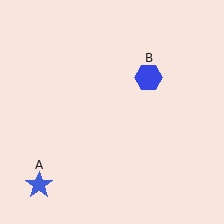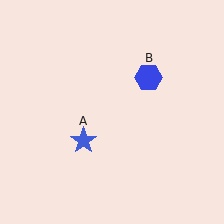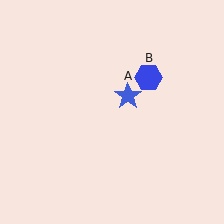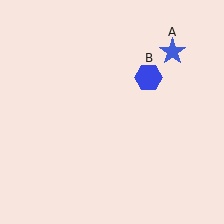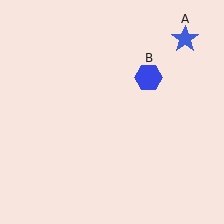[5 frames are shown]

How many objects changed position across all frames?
1 object changed position: blue star (object A).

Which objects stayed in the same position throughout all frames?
Blue hexagon (object B) remained stationary.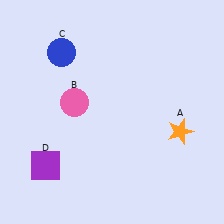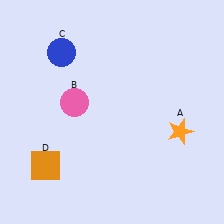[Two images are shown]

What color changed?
The square (D) changed from purple in Image 1 to orange in Image 2.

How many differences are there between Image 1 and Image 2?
There is 1 difference between the two images.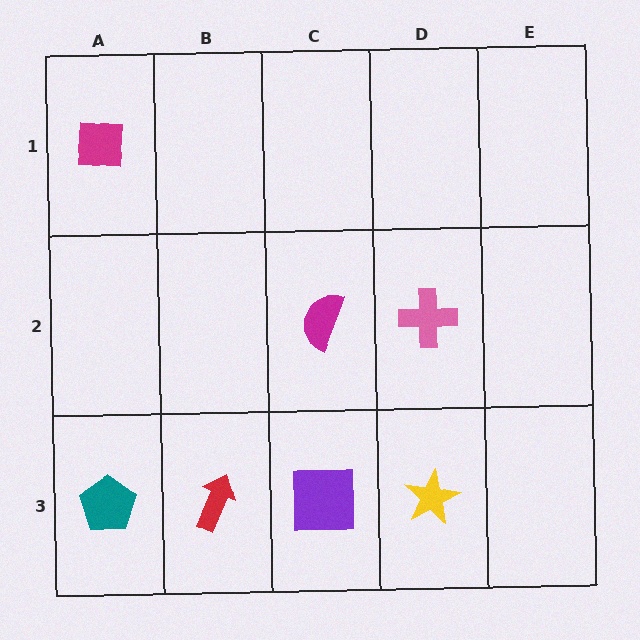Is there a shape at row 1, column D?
No, that cell is empty.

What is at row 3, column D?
A yellow star.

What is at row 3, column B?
A red arrow.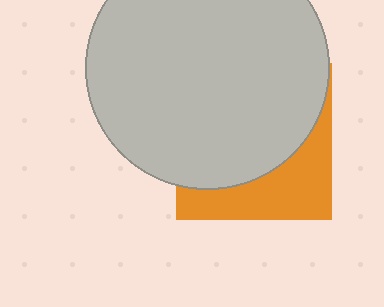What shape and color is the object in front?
The object in front is a light gray circle.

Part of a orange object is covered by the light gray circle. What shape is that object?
It is a square.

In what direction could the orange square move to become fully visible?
The orange square could move down. That would shift it out from behind the light gray circle entirely.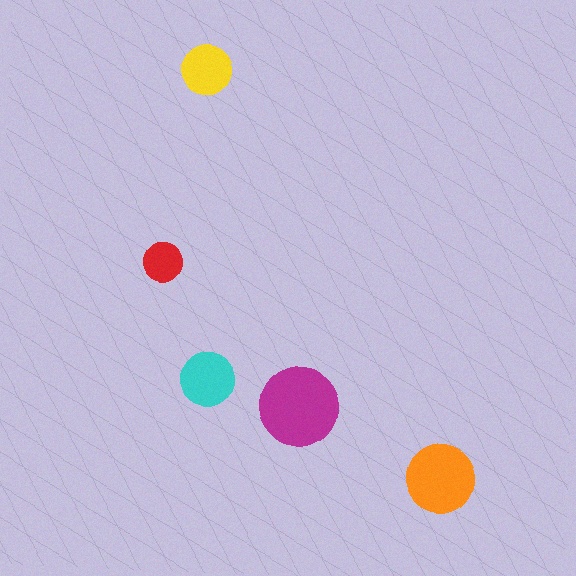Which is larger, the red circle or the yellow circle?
The yellow one.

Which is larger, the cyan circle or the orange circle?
The orange one.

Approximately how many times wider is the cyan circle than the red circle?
About 1.5 times wider.